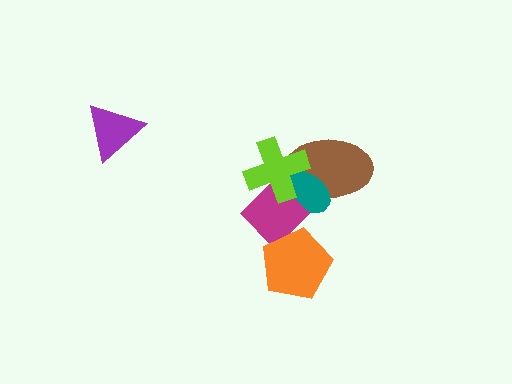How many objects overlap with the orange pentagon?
1 object overlaps with the orange pentagon.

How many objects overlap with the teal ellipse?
3 objects overlap with the teal ellipse.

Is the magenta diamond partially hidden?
Yes, it is partially covered by another shape.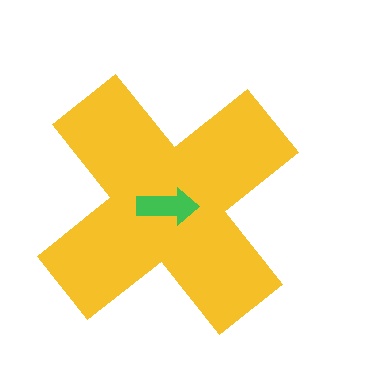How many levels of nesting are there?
2.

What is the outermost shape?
The yellow cross.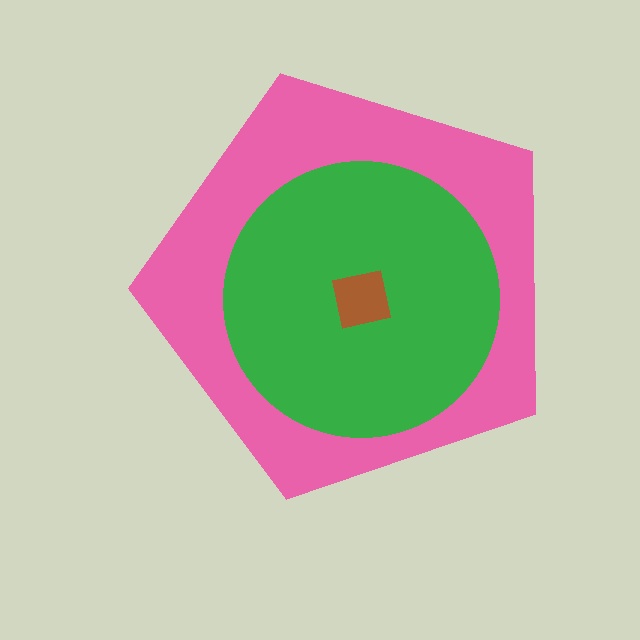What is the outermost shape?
The pink pentagon.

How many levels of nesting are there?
3.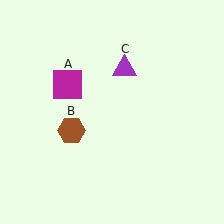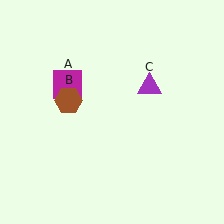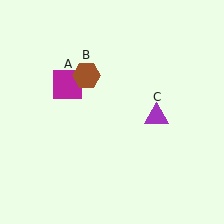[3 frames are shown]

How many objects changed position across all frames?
2 objects changed position: brown hexagon (object B), purple triangle (object C).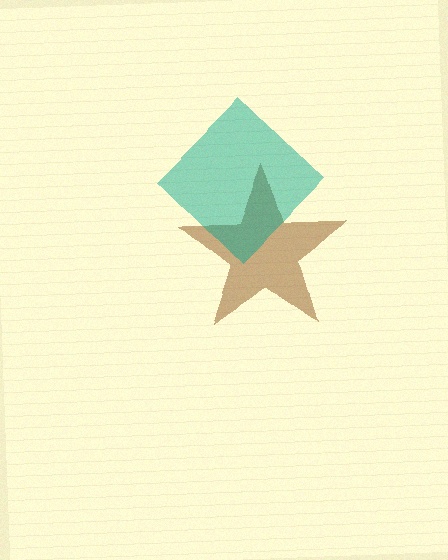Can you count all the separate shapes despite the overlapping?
Yes, there are 2 separate shapes.